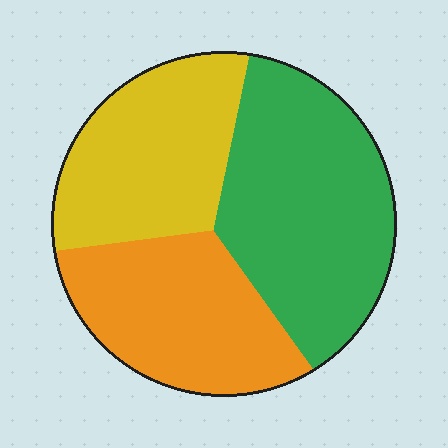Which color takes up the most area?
Green, at roughly 40%.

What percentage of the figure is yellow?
Yellow covers 29% of the figure.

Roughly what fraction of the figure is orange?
Orange covers 30% of the figure.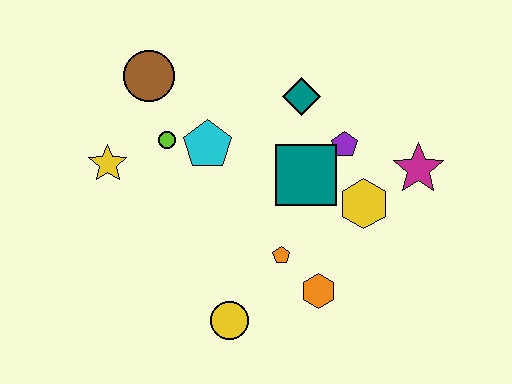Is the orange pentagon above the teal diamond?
No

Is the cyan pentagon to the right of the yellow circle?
No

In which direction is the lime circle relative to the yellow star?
The lime circle is to the right of the yellow star.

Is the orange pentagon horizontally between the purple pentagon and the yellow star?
Yes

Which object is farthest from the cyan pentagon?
The magenta star is farthest from the cyan pentagon.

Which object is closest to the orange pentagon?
The orange hexagon is closest to the orange pentagon.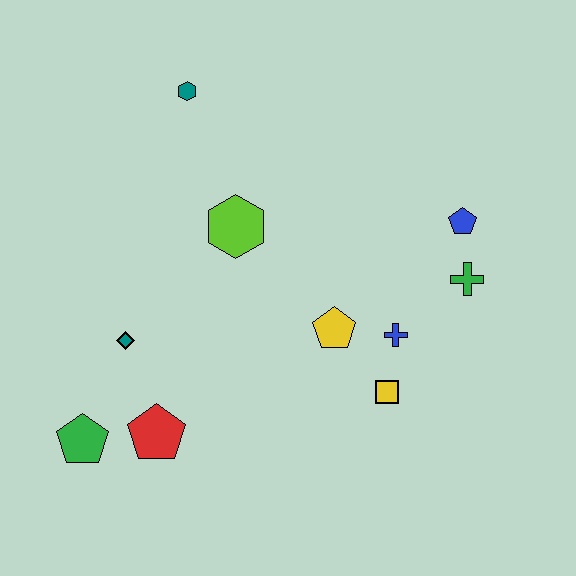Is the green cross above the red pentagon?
Yes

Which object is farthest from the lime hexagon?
The green pentagon is farthest from the lime hexagon.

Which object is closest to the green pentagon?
The red pentagon is closest to the green pentagon.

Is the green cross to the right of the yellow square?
Yes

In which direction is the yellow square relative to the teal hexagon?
The yellow square is below the teal hexagon.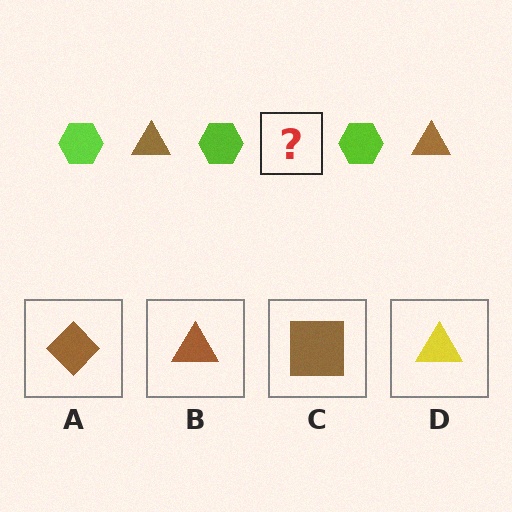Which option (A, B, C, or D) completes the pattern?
B.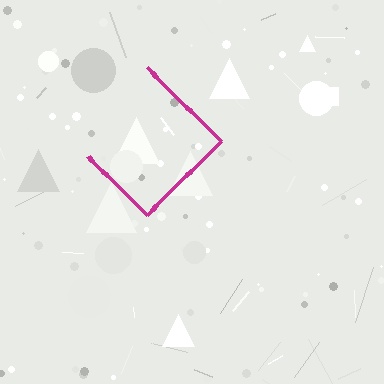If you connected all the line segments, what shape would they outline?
They would outline a diamond.